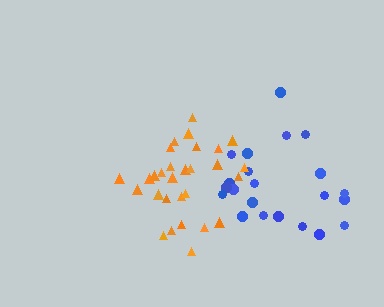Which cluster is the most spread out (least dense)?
Blue.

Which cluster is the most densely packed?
Orange.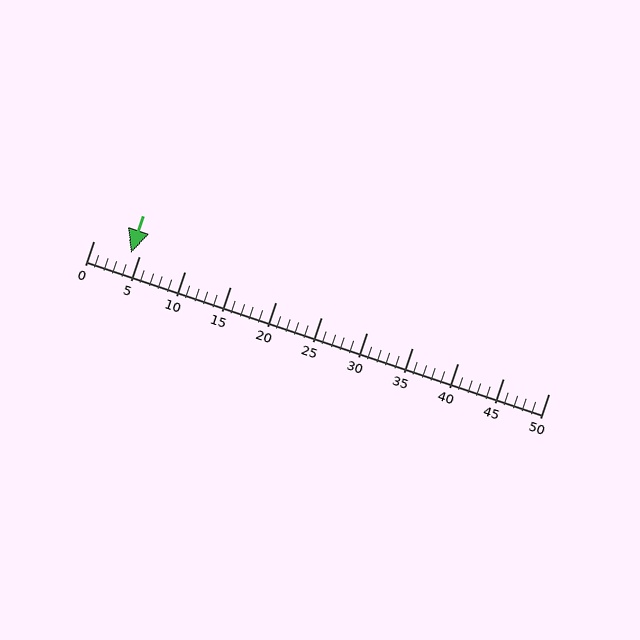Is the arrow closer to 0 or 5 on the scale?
The arrow is closer to 5.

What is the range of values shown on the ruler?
The ruler shows values from 0 to 50.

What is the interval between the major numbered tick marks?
The major tick marks are spaced 5 units apart.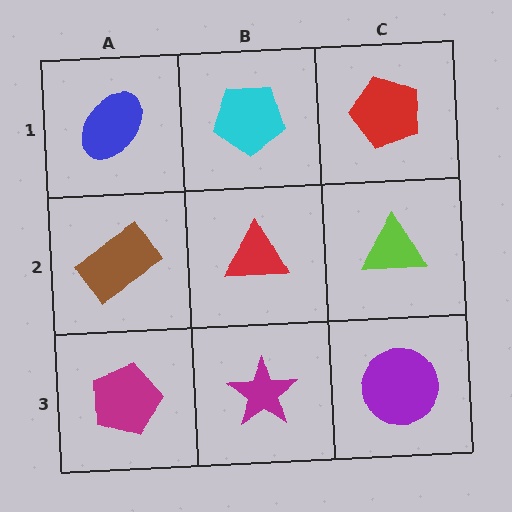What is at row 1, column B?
A cyan pentagon.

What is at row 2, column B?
A red triangle.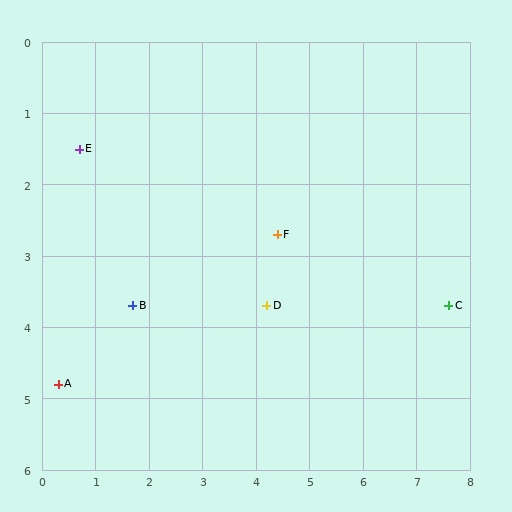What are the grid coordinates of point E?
Point E is at approximately (0.7, 1.5).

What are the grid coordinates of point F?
Point F is at approximately (4.4, 2.7).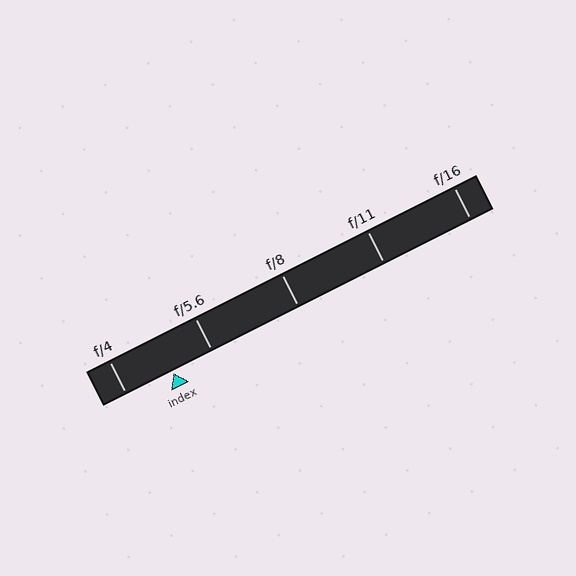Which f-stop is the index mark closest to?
The index mark is closest to f/5.6.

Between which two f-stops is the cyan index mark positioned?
The index mark is between f/4 and f/5.6.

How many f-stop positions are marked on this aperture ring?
There are 5 f-stop positions marked.